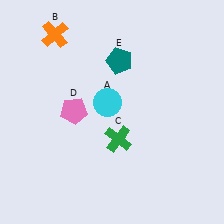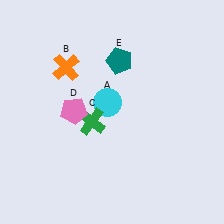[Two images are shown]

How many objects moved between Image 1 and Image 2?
2 objects moved between the two images.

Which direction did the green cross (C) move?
The green cross (C) moved left.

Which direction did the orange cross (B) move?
The orange cross (B) moved down.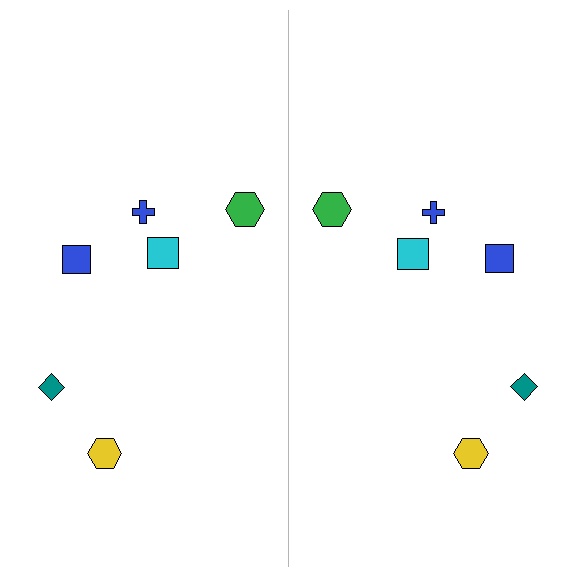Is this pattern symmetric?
Yes, this pattern has bilateral (reflection) symmetry.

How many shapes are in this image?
There are 12 shapes in this image.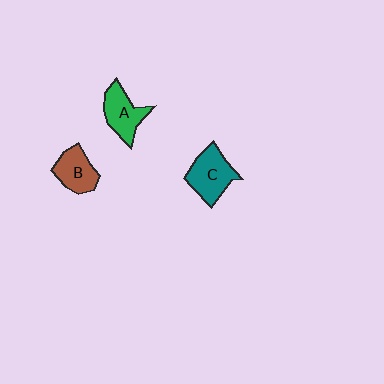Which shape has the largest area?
Shape C (teal).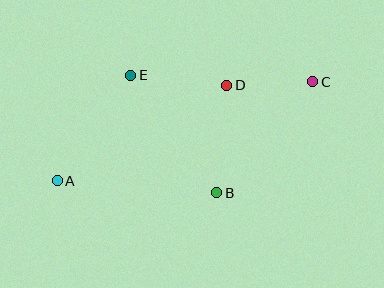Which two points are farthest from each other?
Points A and C are farthest from each other.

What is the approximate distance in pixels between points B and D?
The distance between B and D is approximately 108 pixels.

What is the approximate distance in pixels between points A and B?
The distance between A and B is approximately 160 pixels.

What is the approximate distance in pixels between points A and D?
The distance between A and D is approximately 194 pixels.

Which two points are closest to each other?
Points C and D are closest to each other.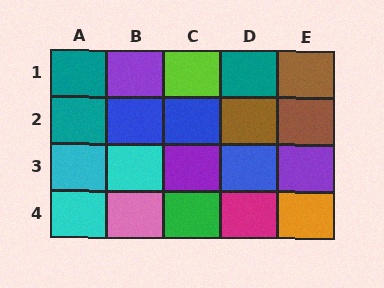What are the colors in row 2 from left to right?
Teal, blue, blue, brown, brown.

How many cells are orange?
1 cell is orange.